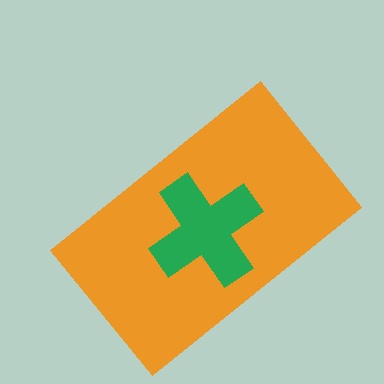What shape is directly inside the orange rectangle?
The green cross.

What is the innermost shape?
The green cross.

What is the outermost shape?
The orange rectangle.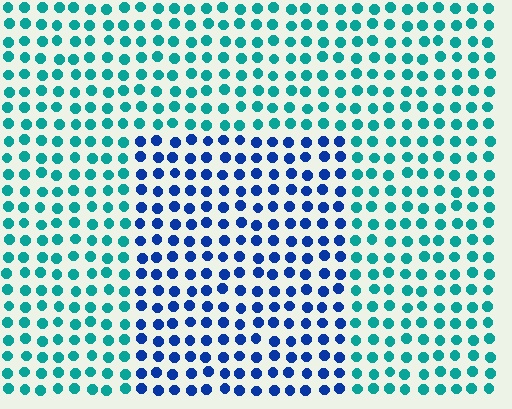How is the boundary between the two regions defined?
The boundary is defined purely by a slight shift in hue (about 47 degrees). Spacing, size, and orientation are identical on both sides.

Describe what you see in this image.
The image is filled with small teal elements in a uniform arrangement. A rectangle-shaped region is visible where the elements are tinted to a slightly different hue, forming a subtle color boundary.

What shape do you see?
I see a rectangle.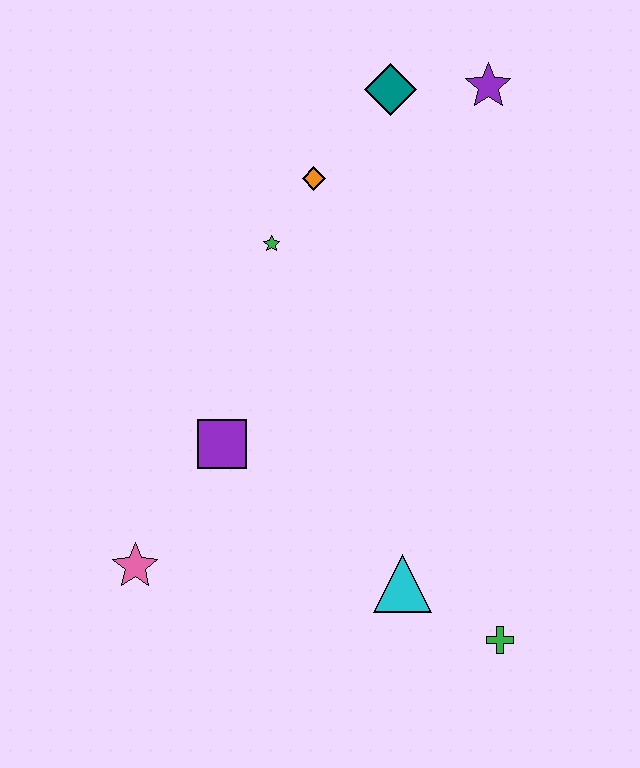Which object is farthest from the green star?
The green cross is farthest from the green star.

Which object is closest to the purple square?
The pink star is closest to the purple square.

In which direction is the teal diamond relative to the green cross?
The teal diamond is above the green cross.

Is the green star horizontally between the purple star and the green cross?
No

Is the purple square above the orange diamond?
No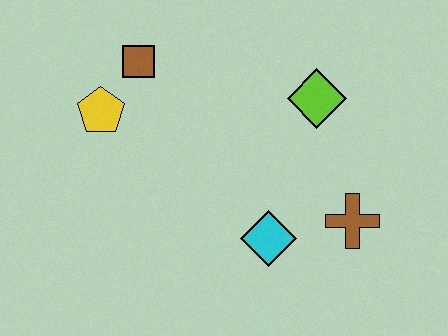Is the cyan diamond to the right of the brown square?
Yes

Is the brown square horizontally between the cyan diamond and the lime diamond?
No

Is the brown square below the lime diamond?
No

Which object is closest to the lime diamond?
The brown cross is closest to the lime diamond.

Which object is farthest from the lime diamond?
The yellow pentagon is farthest from the lime diamond.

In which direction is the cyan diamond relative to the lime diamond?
The cyan diamond is below the lime diamond.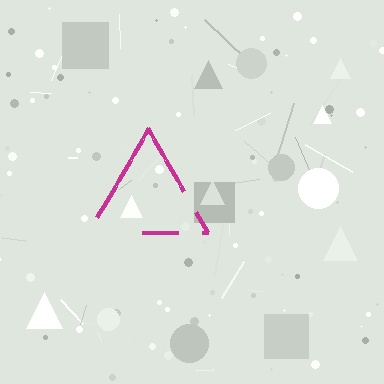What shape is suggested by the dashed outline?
The dashed outline suggests a triangle.